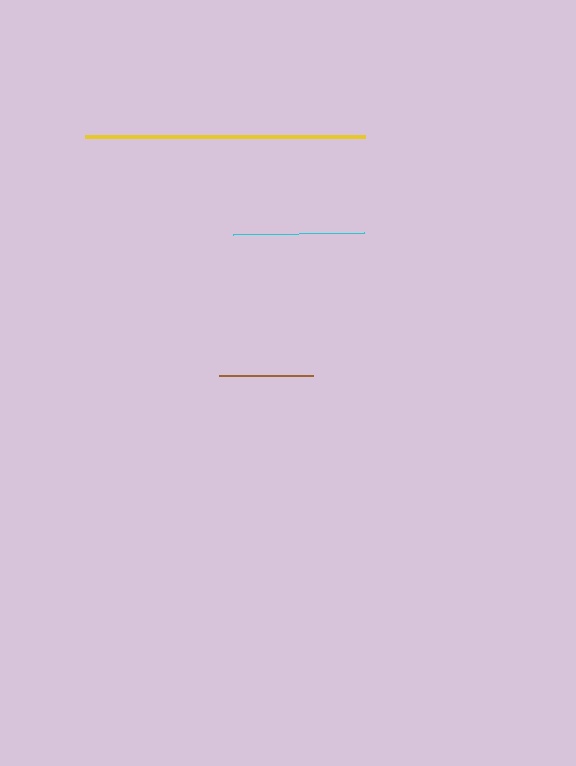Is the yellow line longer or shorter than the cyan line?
The yellow line is longer than the cyan line.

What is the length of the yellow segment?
The yellow segment is approximately 280 pixels long.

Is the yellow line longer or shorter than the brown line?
The yellow line is longer than the brown line.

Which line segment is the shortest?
The brown line is the shortest at approximately 94 pixels.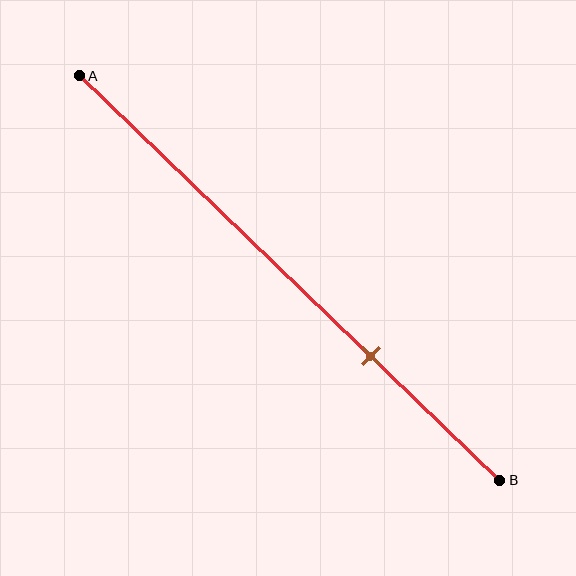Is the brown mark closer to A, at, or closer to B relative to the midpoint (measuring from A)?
The brown mark is closer to point B than the midpoint of segment AB.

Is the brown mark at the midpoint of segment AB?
No, the mark is at about 70% from A, not at the 50% midpoint.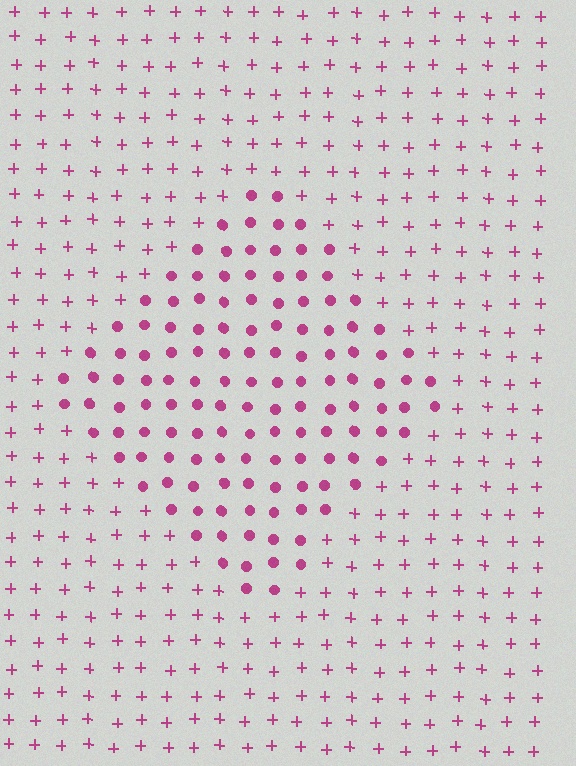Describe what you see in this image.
The image is filled with small magenta elements arranged in a uniform grid. A diamond-shaped region contains circles, while the surrounding area contains plus signs. The boundary is defined purely by the change in element shape.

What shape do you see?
I see a diamond.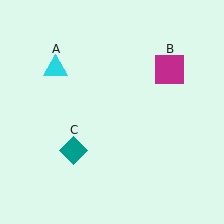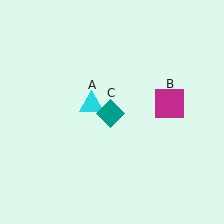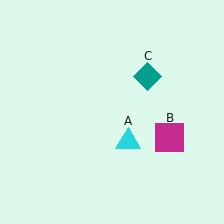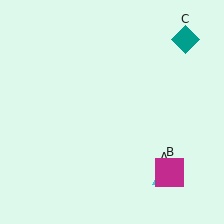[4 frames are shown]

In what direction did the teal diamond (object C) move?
The teal diamond (object C) moved up and to the right.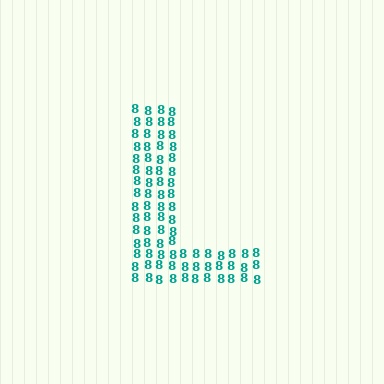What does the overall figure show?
The overall figure shows the letter L.